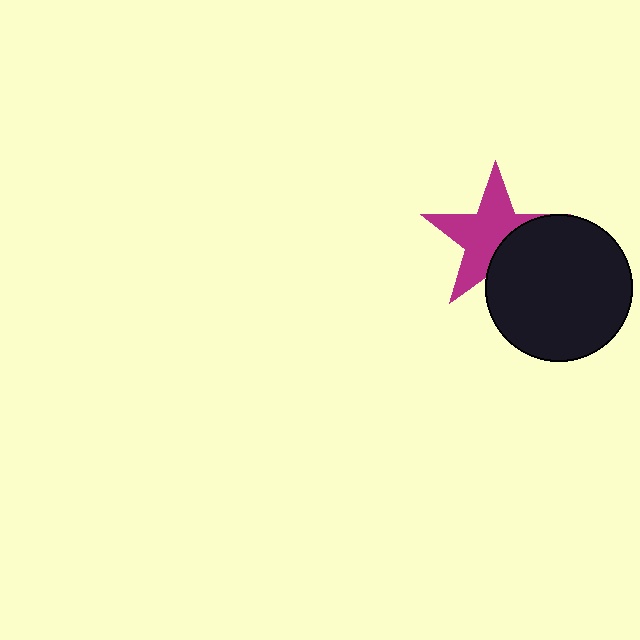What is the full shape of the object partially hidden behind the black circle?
The partially hidden object is a magenta star.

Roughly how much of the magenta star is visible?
About half of it is visible (roughly 64%).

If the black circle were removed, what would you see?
You would see the complete magenta star.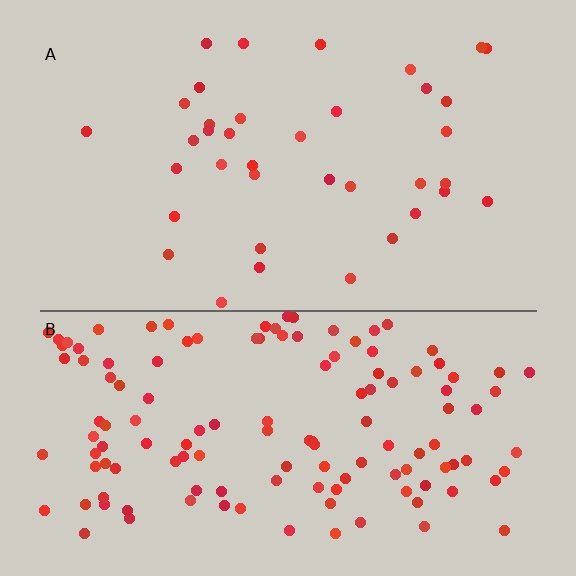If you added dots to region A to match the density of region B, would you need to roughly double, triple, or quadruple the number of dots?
Approximately quadruple.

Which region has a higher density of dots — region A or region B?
B (the bottom).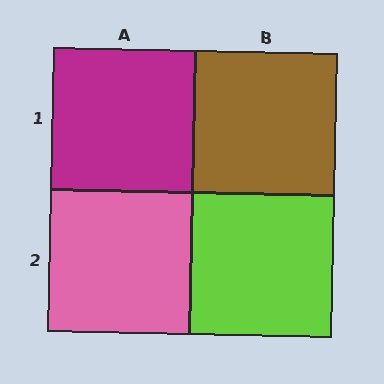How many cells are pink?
1 cell is pink.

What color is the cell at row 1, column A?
Magenta.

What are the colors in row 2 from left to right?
Pink, lime.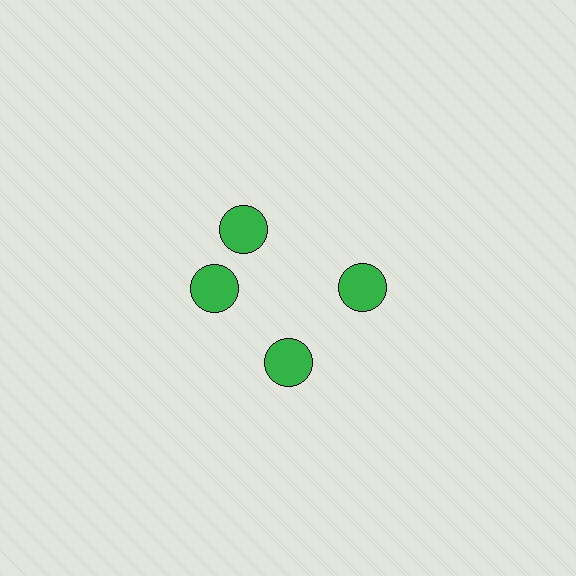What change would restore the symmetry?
The symmetry would be restored by rotating it back into even spacing with its neighbors so that all 4 circles sit at equal angles and equal distance from the center.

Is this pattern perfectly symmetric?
No. The 4 green circles are arranged in a ring, but one element near the 12 o'clock position is rotated out of alignment along the ring, breaking the 4-fold rotational symmetry.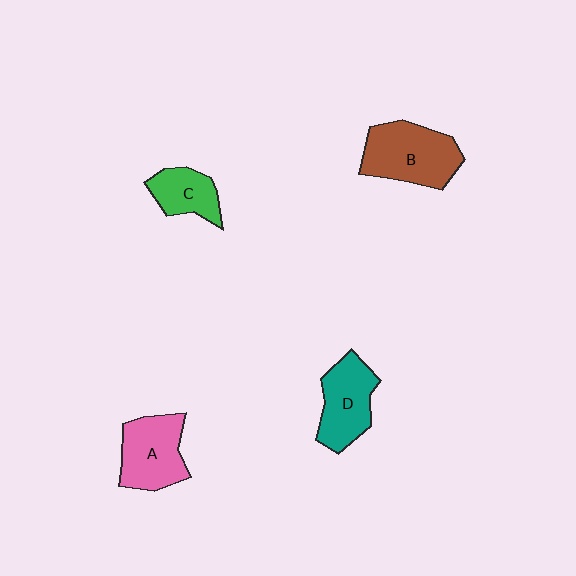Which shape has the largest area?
Shape B (brown).